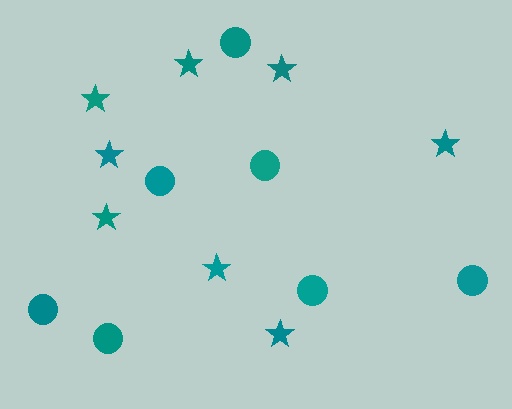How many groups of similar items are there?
There are 2 groups: one group of stars (8) and one group of circles (7).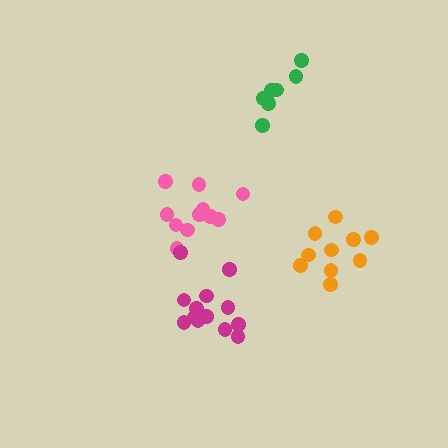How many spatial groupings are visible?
There are 4 spatial groupings.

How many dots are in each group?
Group 1: 13 dots, Group 2: 7 dots, Group 3: 10 dots, Group 4: 13 dots (43 total).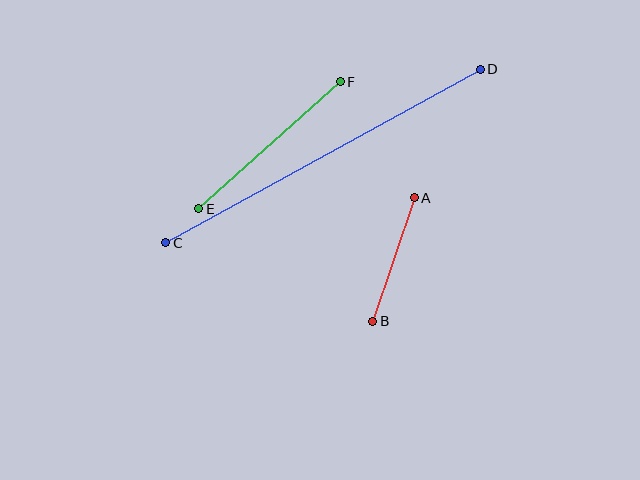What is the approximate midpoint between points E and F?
The midpoint is at approximately (269, 145) pixels.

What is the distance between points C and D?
The distance is approximately 359 pixels.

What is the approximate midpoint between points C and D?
The midpoint is at approximately (323, 156) pixels.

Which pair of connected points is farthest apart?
Points C and D are farthest apart.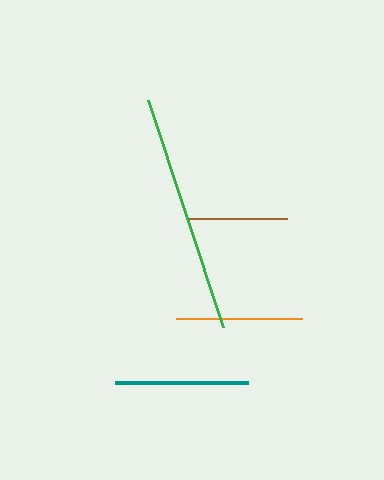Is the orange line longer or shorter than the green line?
The green line is longer than the orange line.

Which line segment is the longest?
The green line is the longest at approximately 239 pixels.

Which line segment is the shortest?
The brown line is the shortest at approximately 101 pixels.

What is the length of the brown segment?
The brown segment is approximately 101 pixels long.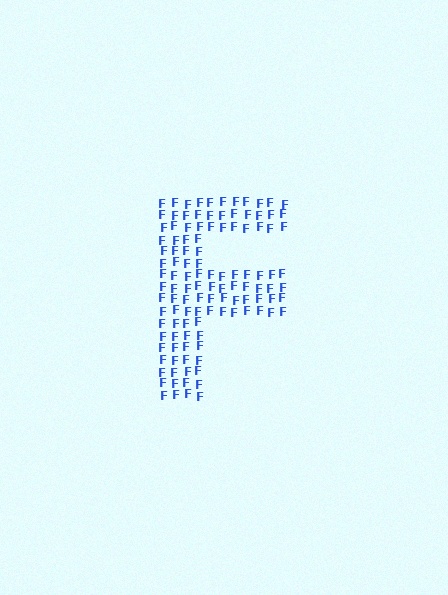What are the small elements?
The small elements are letter F's.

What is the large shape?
The large shape is the letter F.